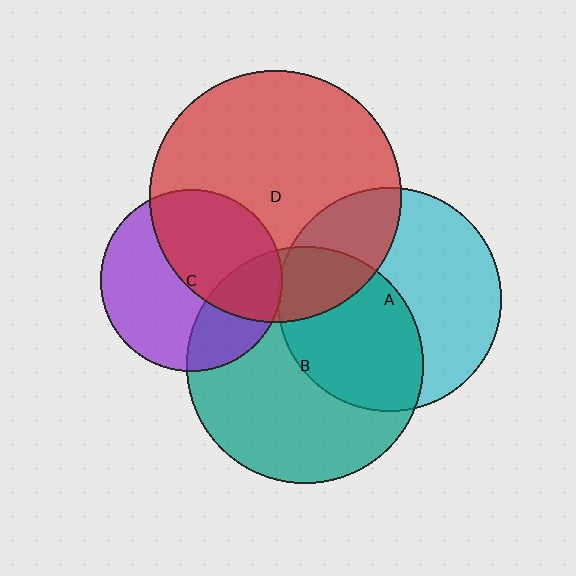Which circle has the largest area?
Circle D (red).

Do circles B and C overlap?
Yes.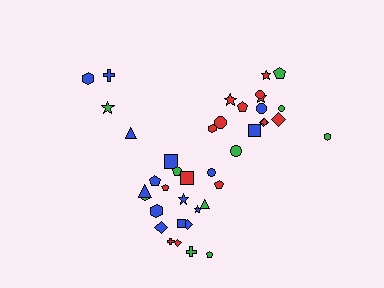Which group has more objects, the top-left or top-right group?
The top-right group.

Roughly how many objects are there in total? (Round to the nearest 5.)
Roughly 40 objects in total.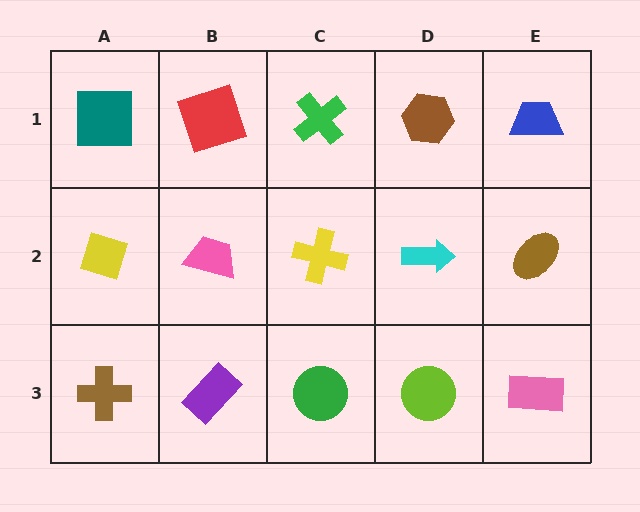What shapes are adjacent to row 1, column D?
A cyan arrow (row 2, column D), a green cross (row 1, column C), a blue trapezoid (row 1, column E).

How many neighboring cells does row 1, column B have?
3.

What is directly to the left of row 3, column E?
A lime circle.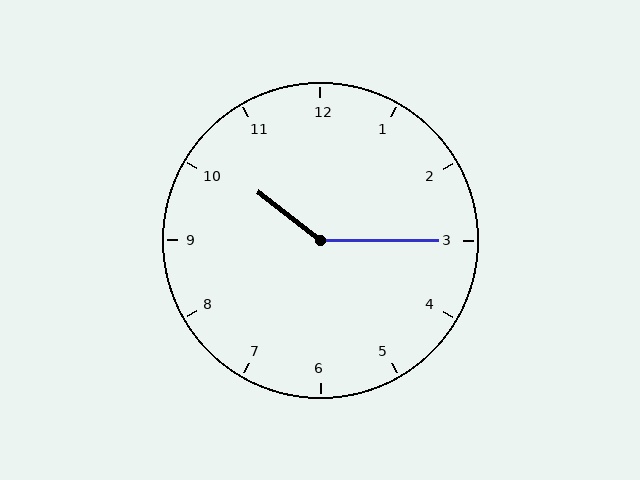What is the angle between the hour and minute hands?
Approximately 142 degrees.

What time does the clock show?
10:15.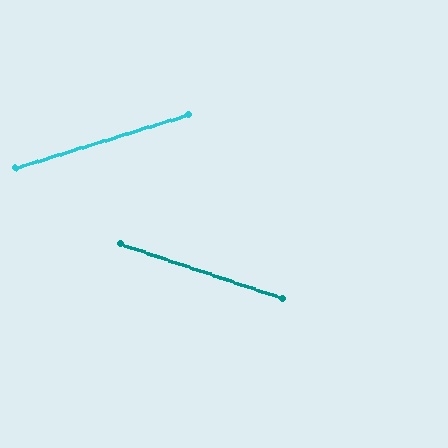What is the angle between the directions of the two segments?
Approximately 36 degrees.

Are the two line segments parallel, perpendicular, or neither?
Neither parallel nor perpendicular — they differ by about 36°.